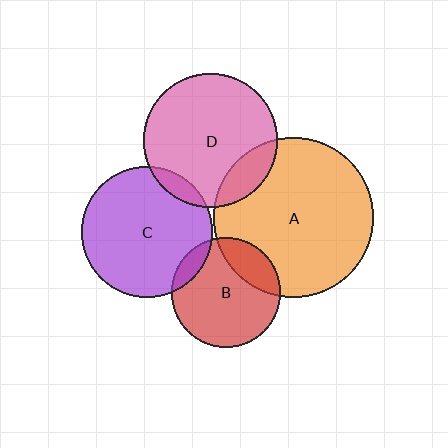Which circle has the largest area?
Circle A (orange).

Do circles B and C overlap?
Yes.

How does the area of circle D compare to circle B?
Approximately 1.5 times.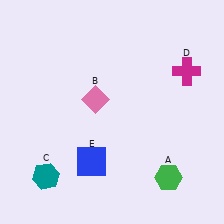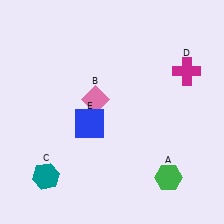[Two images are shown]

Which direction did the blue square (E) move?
The blue square (E) moved up.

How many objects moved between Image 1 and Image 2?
1 object moved between the two images.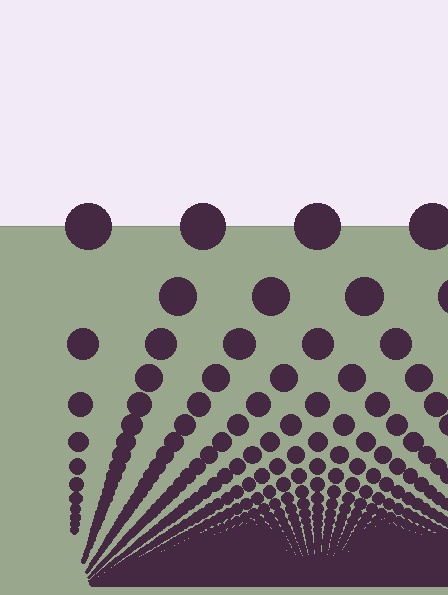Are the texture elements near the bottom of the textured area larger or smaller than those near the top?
Smaller. The gradient is inverted — elements near the bottom are smaller and denser.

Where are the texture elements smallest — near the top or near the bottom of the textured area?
Near the bottom.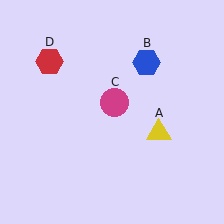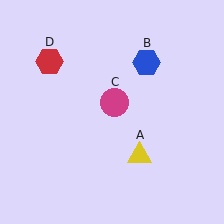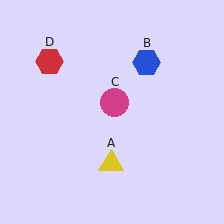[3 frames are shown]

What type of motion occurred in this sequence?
The yellow triangle (object A) rotated clockwise around the center of the scene.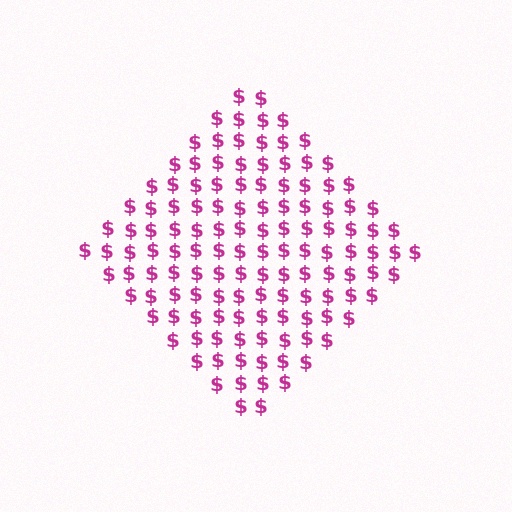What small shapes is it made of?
It is made of small dollar signs.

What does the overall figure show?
The overall figure shows a diamond.